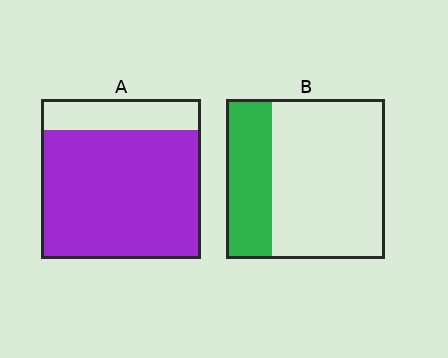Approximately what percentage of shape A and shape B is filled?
A is approximately 80% and B is approximately 30%.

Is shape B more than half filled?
No.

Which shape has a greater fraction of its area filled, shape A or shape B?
Shape A.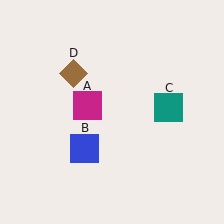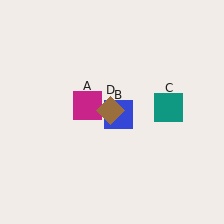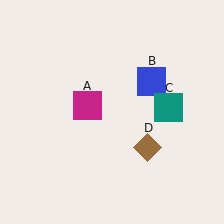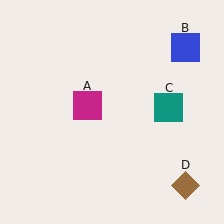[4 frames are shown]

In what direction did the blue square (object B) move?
The blue square (object B) moved up and to the right.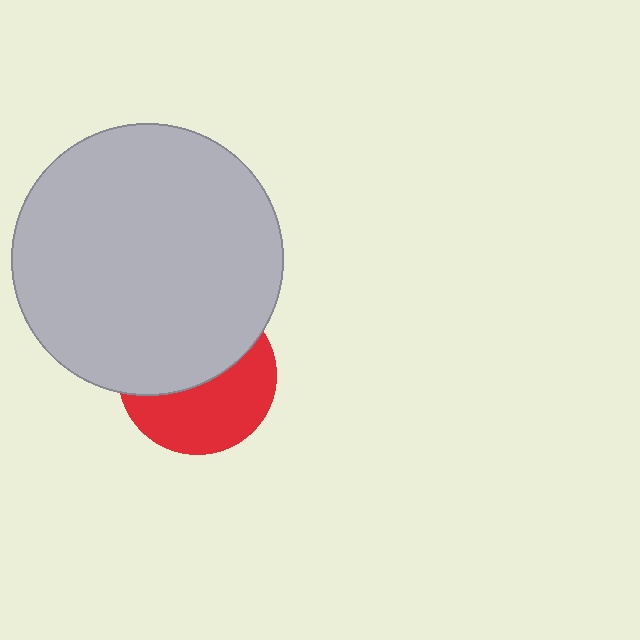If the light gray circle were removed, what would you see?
You would see the complete red circle.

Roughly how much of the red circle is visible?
About half of it is visible (roughly 48%).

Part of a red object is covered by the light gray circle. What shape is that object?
It is a circle.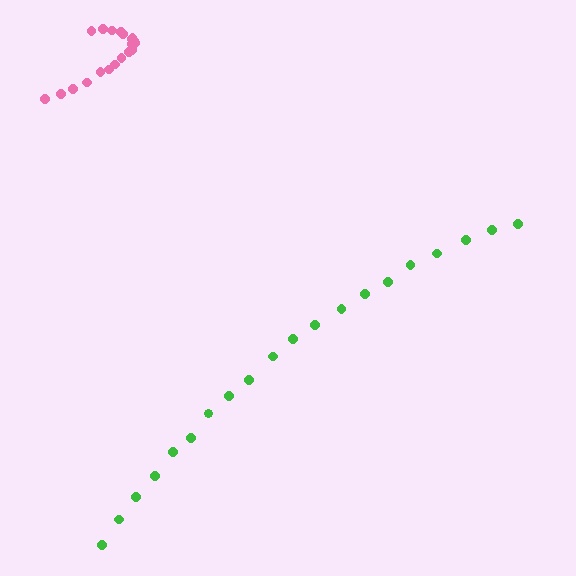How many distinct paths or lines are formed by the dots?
There are 2 distinct paths.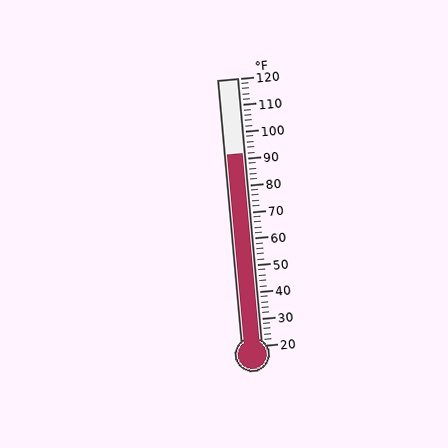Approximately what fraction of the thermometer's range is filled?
The thermometer is filled to approximately 70% of its range.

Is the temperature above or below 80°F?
The temperature is above 80°F.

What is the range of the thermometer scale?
The thermometer scale ranges from 20°F to 120°F.